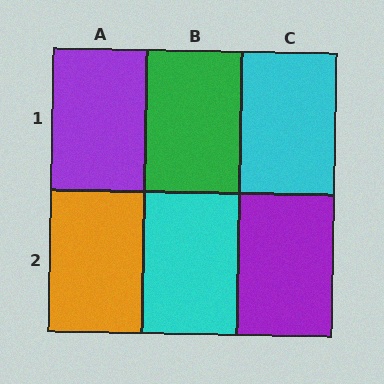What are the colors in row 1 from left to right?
Purple, green, cyan.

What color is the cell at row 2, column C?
Purple.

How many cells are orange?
1 cell is orange.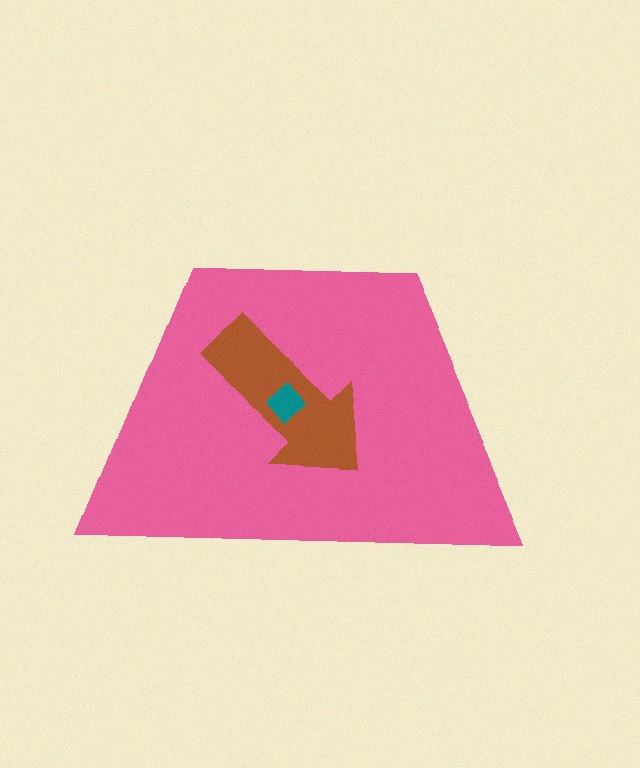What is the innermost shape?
The teal diamond.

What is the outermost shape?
The pink trapezoid.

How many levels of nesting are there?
3.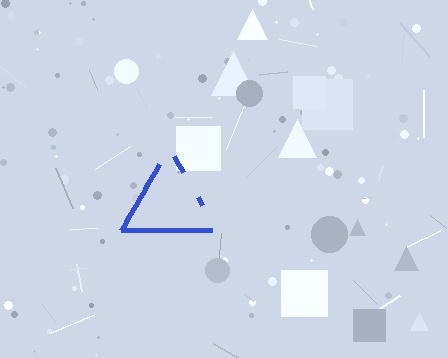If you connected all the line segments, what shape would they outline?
They would outline a triangle.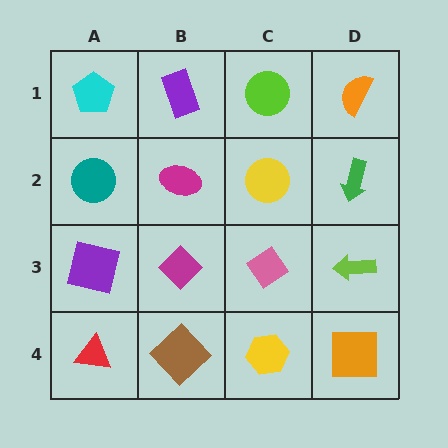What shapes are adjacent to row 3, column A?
A teal circle (row 2, column A), a red triangle (row 4, column A), a magenta diamond (row 3, column B).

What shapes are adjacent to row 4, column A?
A purple square (row 3, column A), a brown diamond (row 4, column B).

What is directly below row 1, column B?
A magenta ellipse.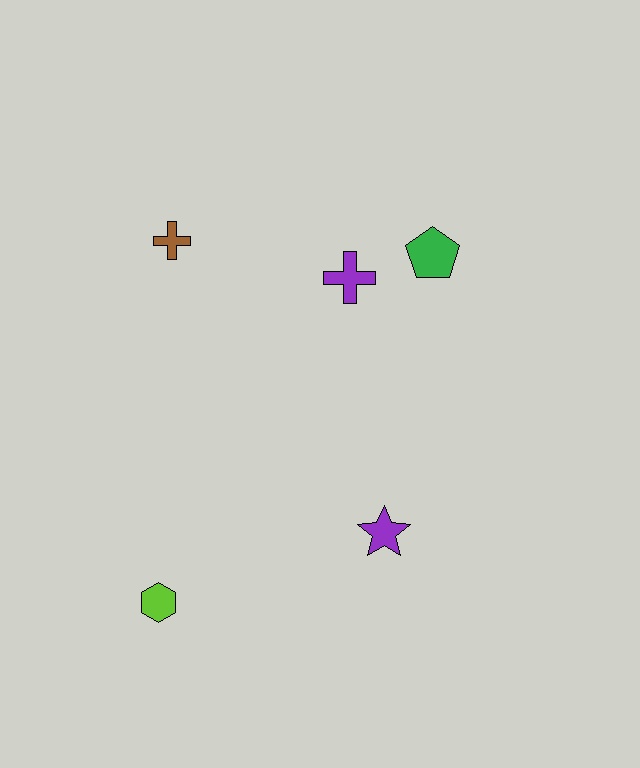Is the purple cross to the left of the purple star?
Yes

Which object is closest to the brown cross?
The purple cross is closest to the brown cross.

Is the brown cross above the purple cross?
Yes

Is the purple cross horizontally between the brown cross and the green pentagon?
Yes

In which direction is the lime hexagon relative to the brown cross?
The lime hexagon is below the brown cross.